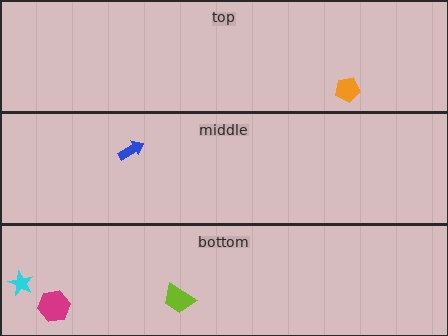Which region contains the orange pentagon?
The top region.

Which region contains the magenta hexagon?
The bottom region.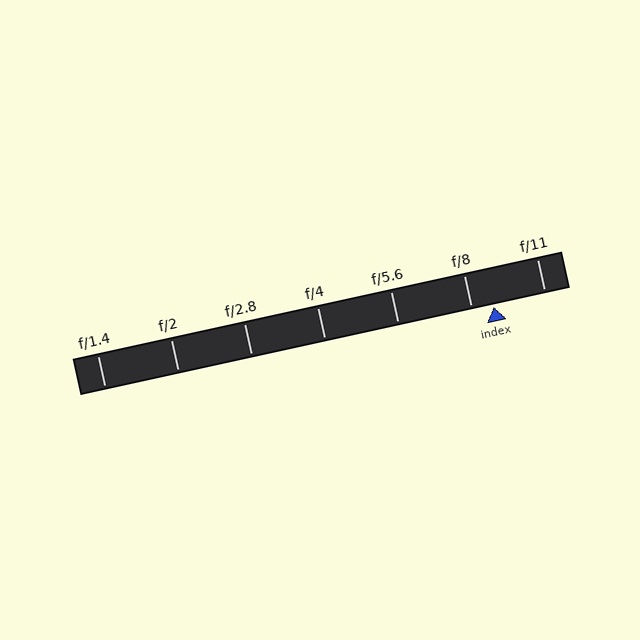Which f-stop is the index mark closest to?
The index mark is closest to f/8.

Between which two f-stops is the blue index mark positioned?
The index mark is between f/8 and f/11.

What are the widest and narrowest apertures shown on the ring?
The widest aperture shown is f/1.4 and the narrowest is f/11.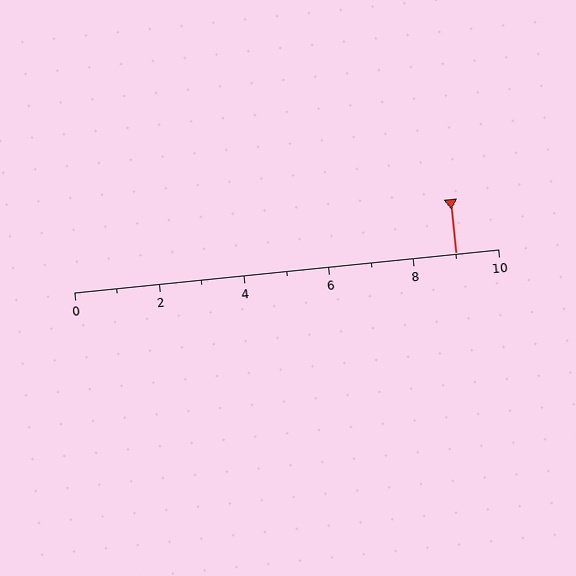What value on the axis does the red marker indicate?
The marker indicates approximately 9.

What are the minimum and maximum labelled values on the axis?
The axis runs from 0 to 10.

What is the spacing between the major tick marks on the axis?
The major ticks are spaced 2 apart.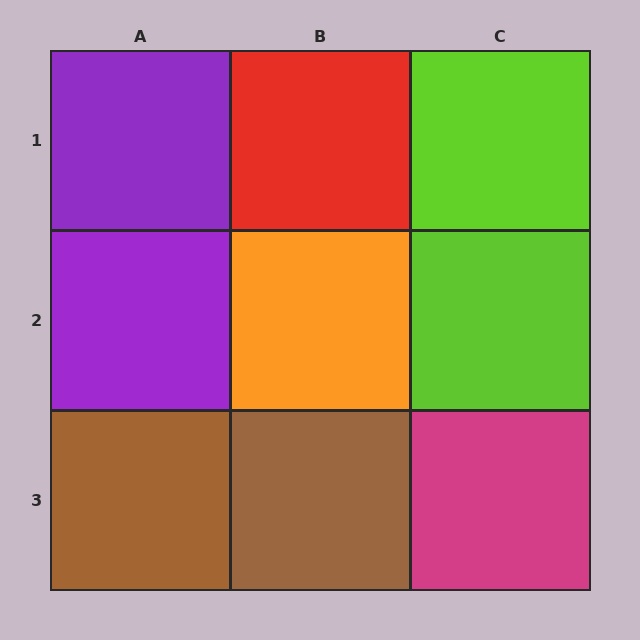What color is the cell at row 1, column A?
Purple.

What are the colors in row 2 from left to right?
Purple, orange, lime.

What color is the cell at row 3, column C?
Magenta.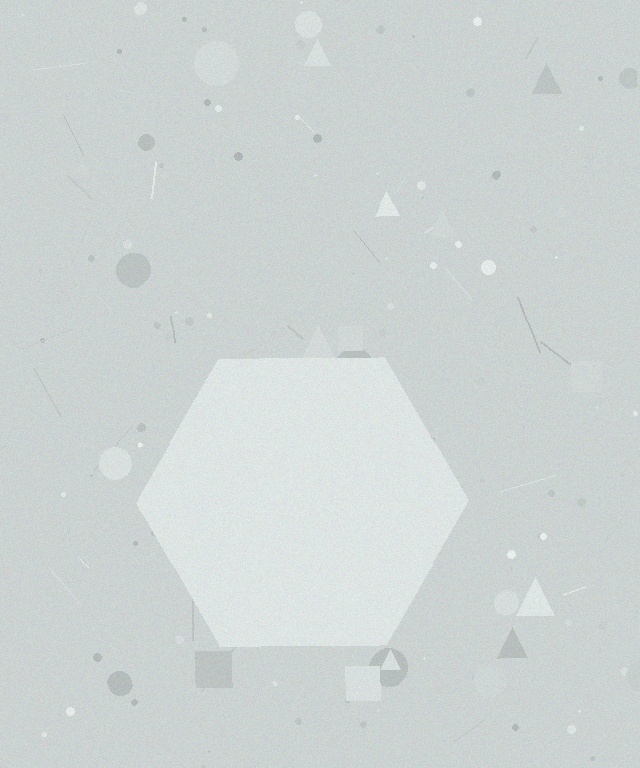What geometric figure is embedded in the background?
A hexagon is embedded in the background.